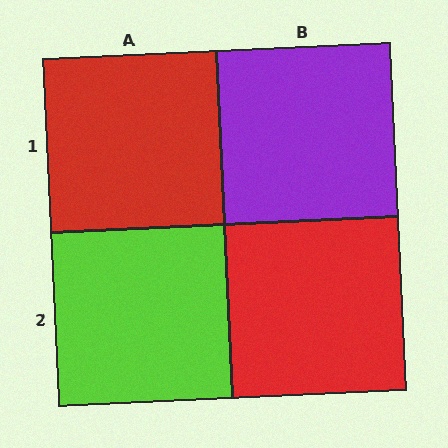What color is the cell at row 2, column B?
Red.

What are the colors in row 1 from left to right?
Red, purple.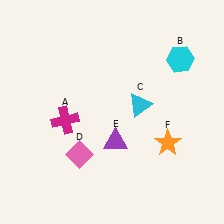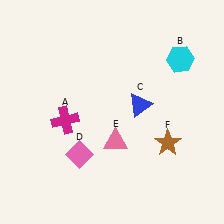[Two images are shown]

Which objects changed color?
C changed from cyan to blue. E changed from purple to pink. F changed from orange to brown.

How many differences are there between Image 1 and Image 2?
There are 3 differences between the two images.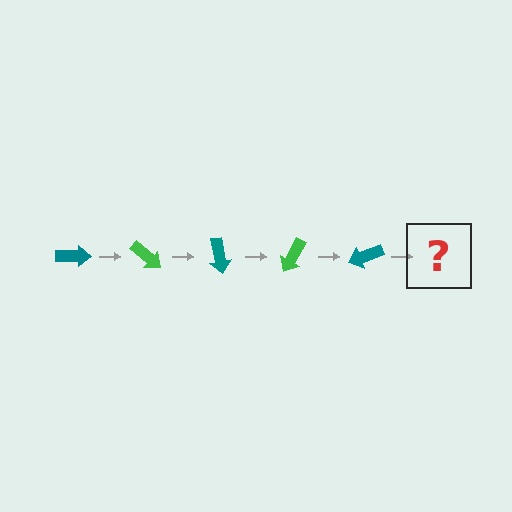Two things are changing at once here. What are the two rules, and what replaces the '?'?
The two rules are that it rotates 40 degrees each step and the color cycles through teal and green. The '?' should be a green arrow, rotated 200 degrees from the start.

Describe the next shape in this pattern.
It should be a green arrow, rotated 200 degrees from the start.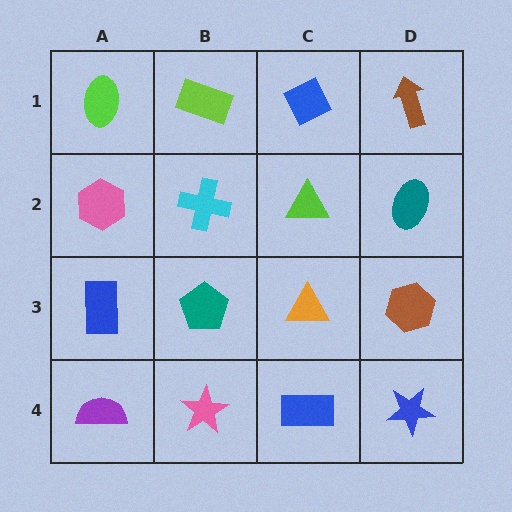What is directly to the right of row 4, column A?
A pink star.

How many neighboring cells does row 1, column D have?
2.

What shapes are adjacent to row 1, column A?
A pink hexagon (row 2, column A), a lime rectangle (row 1, column B).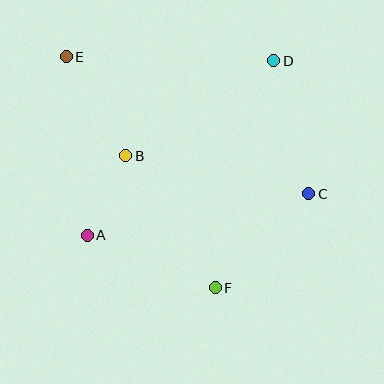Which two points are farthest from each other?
Points C and E are farthest from each other.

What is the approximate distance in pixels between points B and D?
The distance between B and D is approximately 176 pixels.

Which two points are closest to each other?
Points A and B are closest to each other.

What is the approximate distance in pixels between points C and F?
The distance between C and F is approximately 133 pixels.